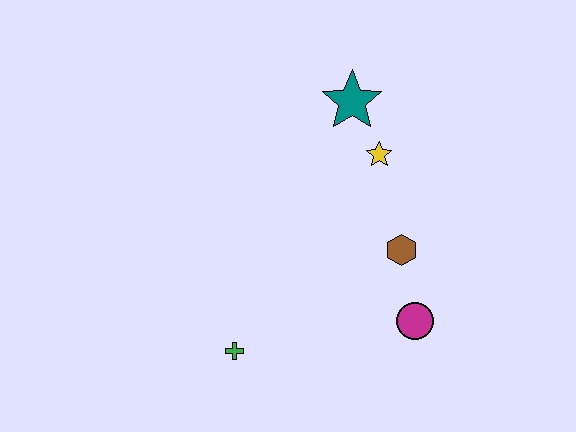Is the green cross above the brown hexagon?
No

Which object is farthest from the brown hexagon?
The green cross is farthest from the brown hexagon.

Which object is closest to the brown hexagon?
The magenta circle is closest to the brown hexagon.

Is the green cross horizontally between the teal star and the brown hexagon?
No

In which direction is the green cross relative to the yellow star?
The green cross is below the yellow star.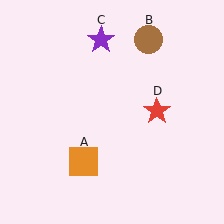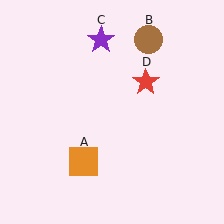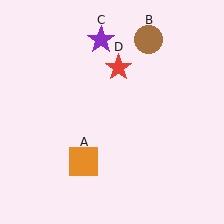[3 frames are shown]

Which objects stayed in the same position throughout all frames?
Orange square (object A) and brown circle (object B) and purple star (object C) remained stationary.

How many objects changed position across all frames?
1 object changed position: red star (object D).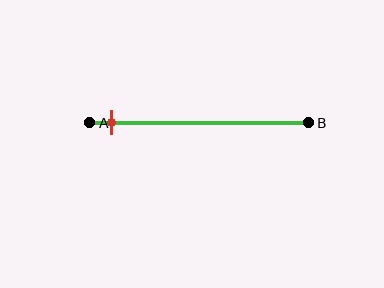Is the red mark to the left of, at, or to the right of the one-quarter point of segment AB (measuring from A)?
The red mark is to the left of the one-quarter point of segment AB.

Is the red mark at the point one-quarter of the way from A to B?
No, the mark is at about 10% from A, not at the 25% one-quarter point.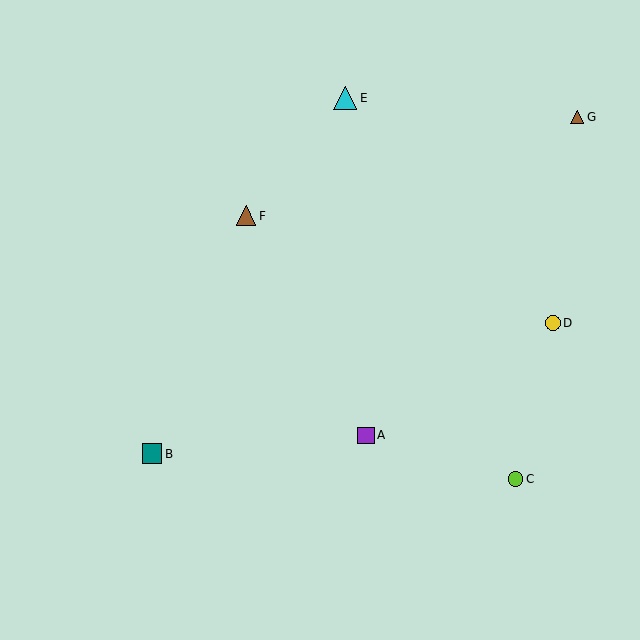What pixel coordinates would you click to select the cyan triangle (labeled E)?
Click at (345, 98) to select the cyan triangle E.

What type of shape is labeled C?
Shape C is a lime circle.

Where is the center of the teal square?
The center of the teal square is at (152, 454).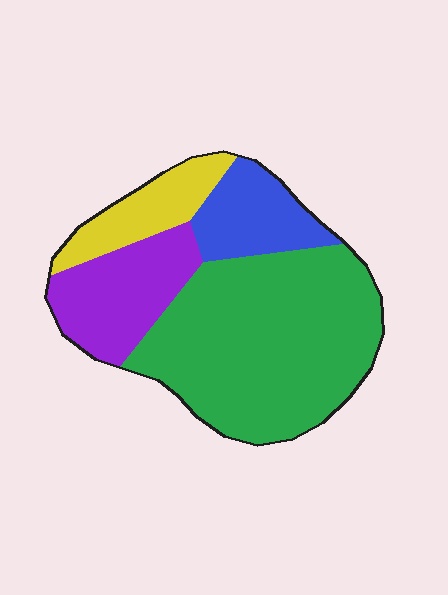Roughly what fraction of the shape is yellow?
Yellow covers roughly 10% of the shape.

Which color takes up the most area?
Green, at roughly 55%.